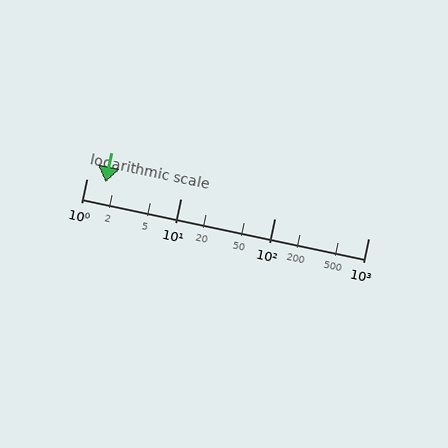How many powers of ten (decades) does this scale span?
The scale spans 3 decades, from 1 to 1000.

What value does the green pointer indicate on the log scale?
The pointer indicates approximately 1.6.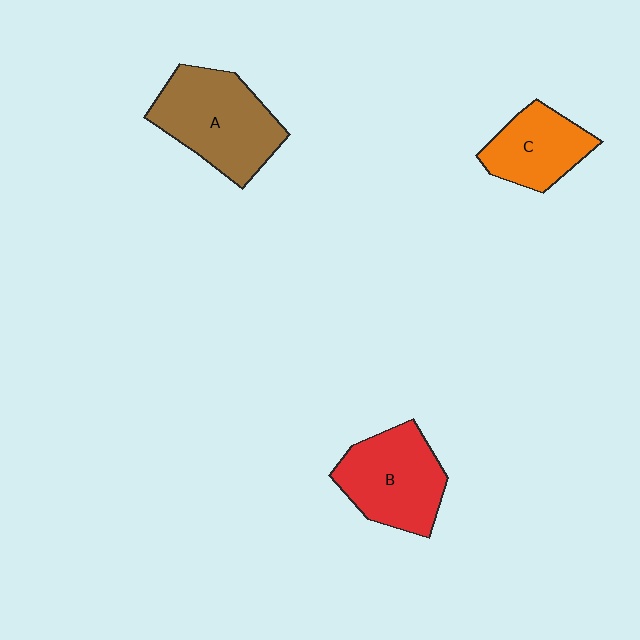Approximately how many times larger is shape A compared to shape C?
Approximately 1.5 times.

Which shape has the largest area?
Shape A (brown).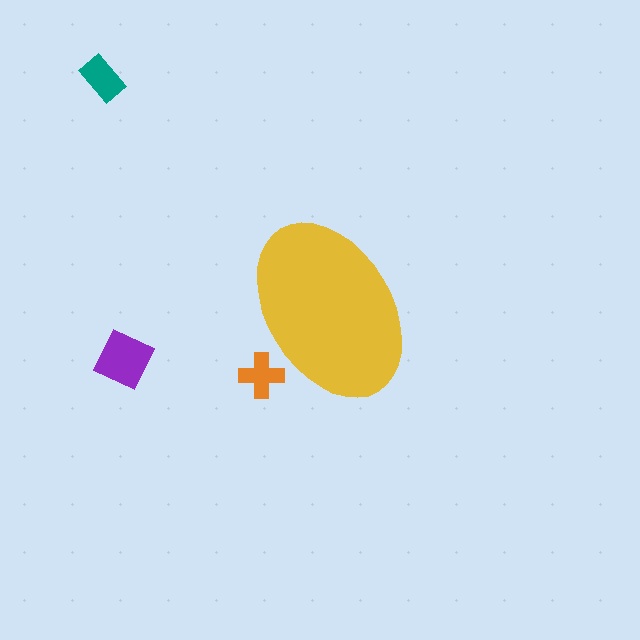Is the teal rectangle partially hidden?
No, the teal rectangle is fully visible.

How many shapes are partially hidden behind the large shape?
1 shape is partially hidden.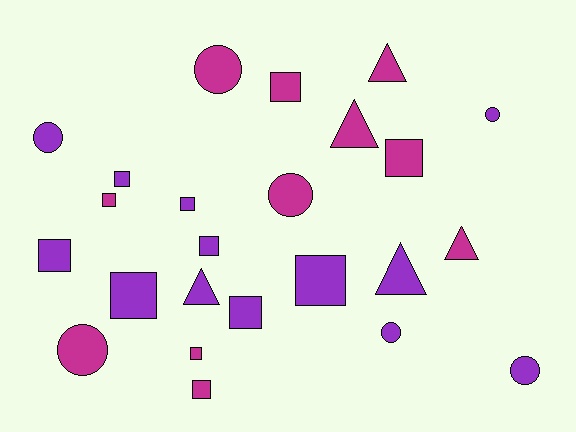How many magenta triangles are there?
There are 3 magenta triangles.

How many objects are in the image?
There are 24 objects.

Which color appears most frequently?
Purple, with 13 objects.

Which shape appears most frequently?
Square, with 12 objects.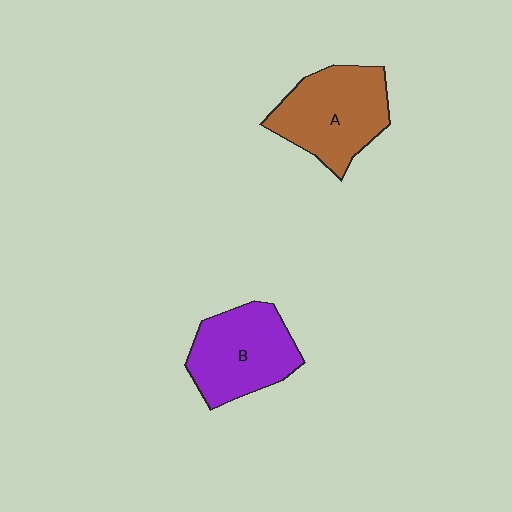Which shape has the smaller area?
Shape B (purple).